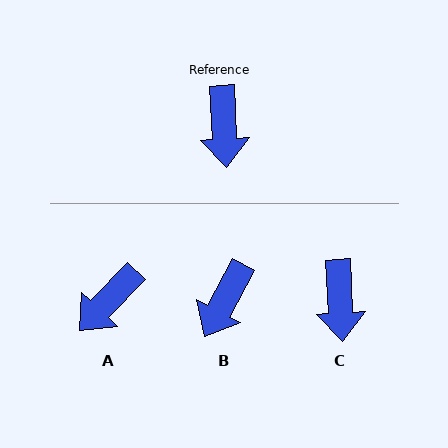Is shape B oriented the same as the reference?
No, it is off by about 31 degrees.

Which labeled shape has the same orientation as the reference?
C.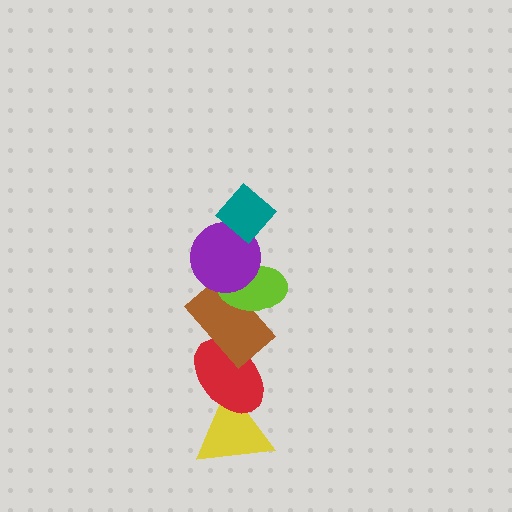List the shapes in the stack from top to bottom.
From top to bottom: the teal diamond, the purple circle, the lime ellipse, the brown rectangle, the red ellipse, the yellow triangle.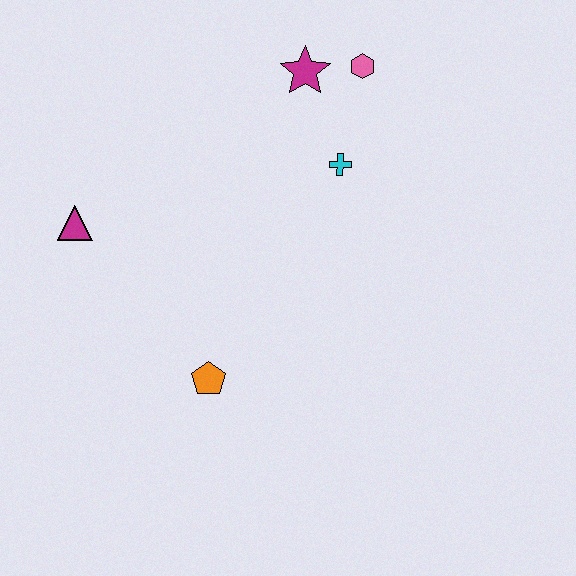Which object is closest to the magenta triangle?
The orange pentagon is closest to the magenta triangle.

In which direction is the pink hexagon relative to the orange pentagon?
The pink hexagon is above the orange pentagon.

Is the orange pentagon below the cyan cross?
Yes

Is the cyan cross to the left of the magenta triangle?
No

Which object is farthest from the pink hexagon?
The orange pentagon is farthest from the pink hexagon.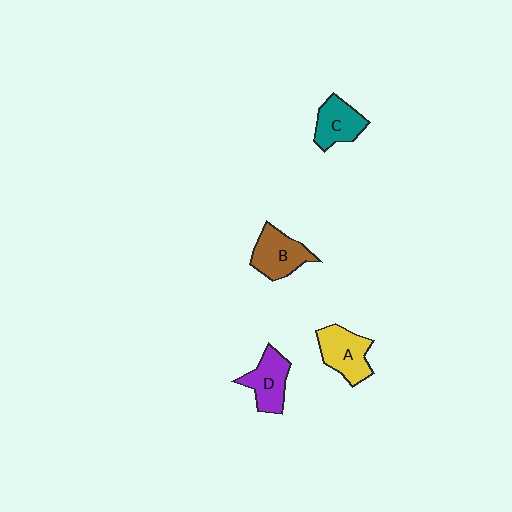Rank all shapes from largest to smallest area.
From largest to smallest: A (yellow), B (brown), D (purple), C (teal).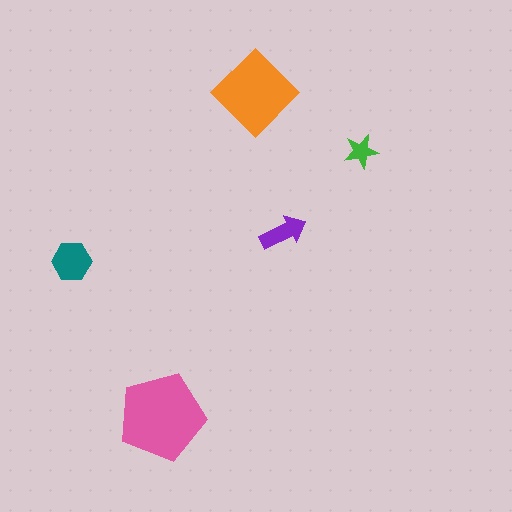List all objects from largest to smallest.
The pink pentagon, the orange diamond, the teal hexagon, the purple arrow, the green star.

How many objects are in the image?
There are 5 objects in the image.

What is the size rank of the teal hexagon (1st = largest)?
3rd.